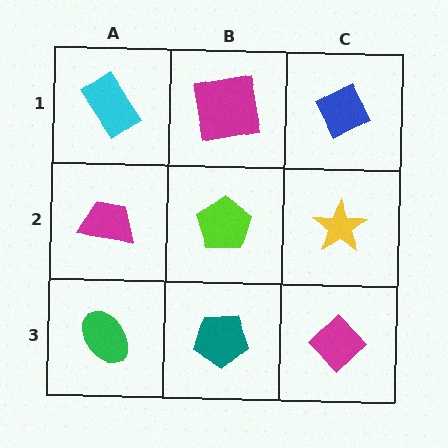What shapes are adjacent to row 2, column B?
A magenta square (row 1, column B), a teal pentagon (row 3, column B), a magenta trapezoid (row 2, column A), a yellow star (row 2, column C).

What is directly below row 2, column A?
A green ellipse.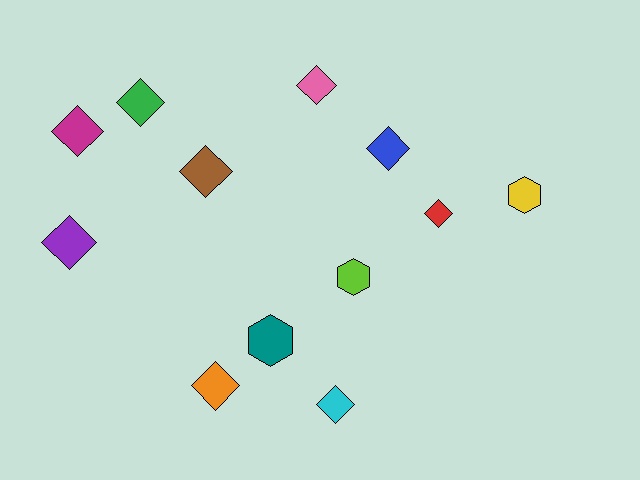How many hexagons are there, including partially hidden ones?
There are 3 hexagons.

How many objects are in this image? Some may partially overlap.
There are 12 objects.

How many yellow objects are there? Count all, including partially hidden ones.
There is 1 yellow object.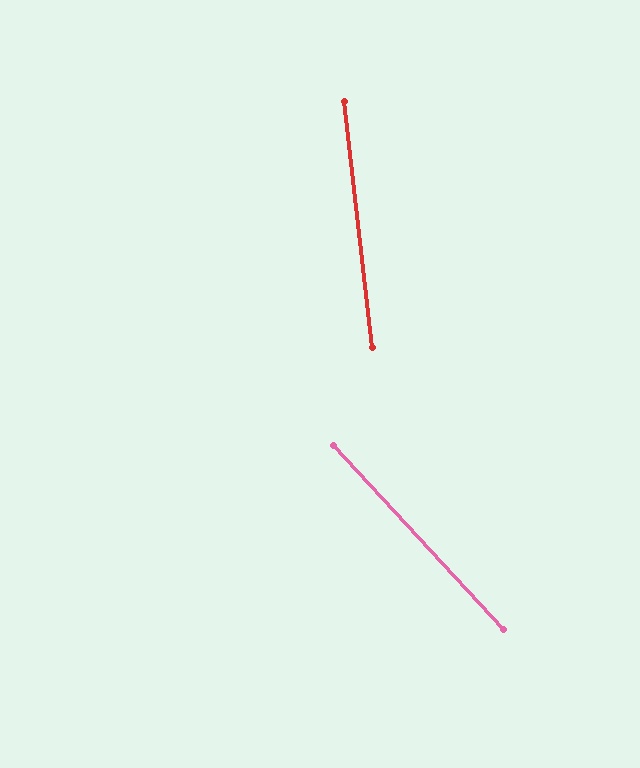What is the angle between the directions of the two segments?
Approximately 36 degrees.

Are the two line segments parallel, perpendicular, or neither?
Neither parallel nor perpendicular — they differ by about 36°.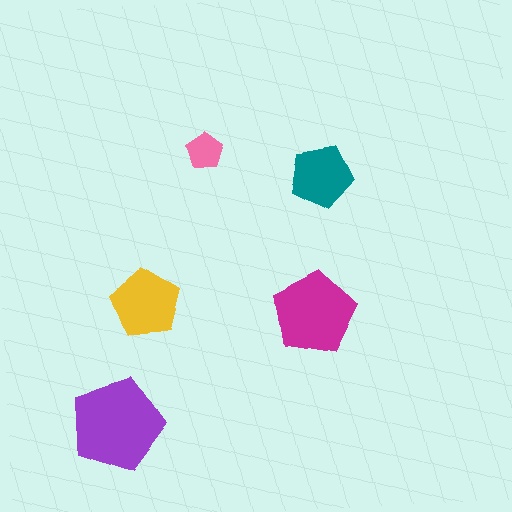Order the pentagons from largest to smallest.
the purple one, the magenta one, the yellow one, the teal one, the pink one.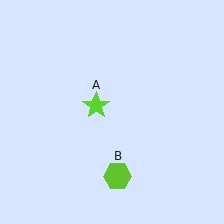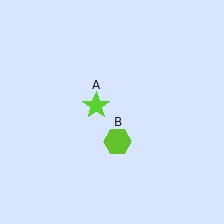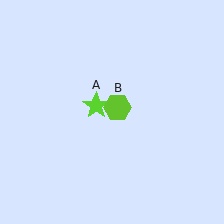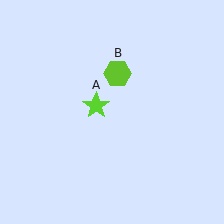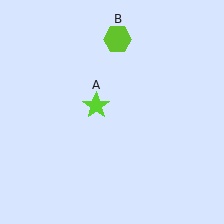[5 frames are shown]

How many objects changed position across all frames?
1 object changed position: lime hexagon (object B).